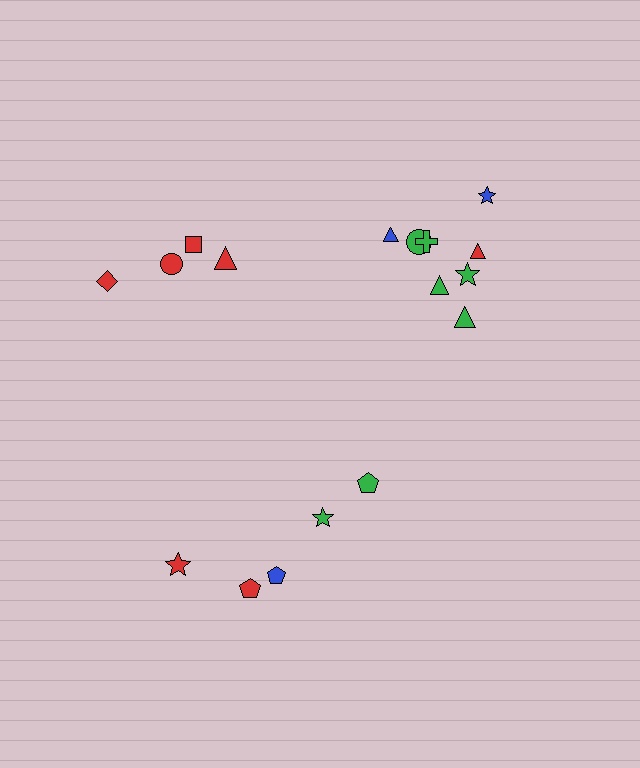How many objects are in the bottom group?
There are 5 objects.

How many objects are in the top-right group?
There are 8 objects.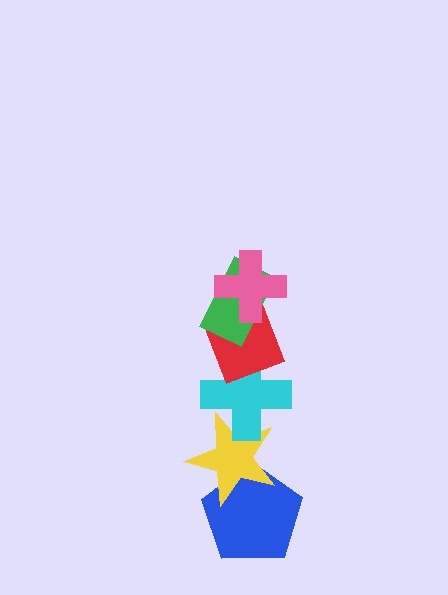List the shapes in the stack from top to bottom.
From top to bottom: the pink cross, the green rectangle, the red diamond, the cyan cross, the yellow star, the blue pentagon.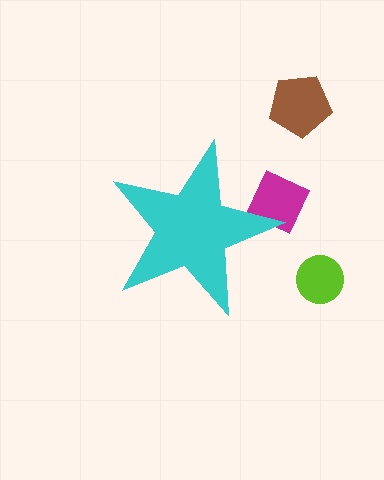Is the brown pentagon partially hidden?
No, the brown pentagon is fully visible.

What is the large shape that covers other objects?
A cyan star.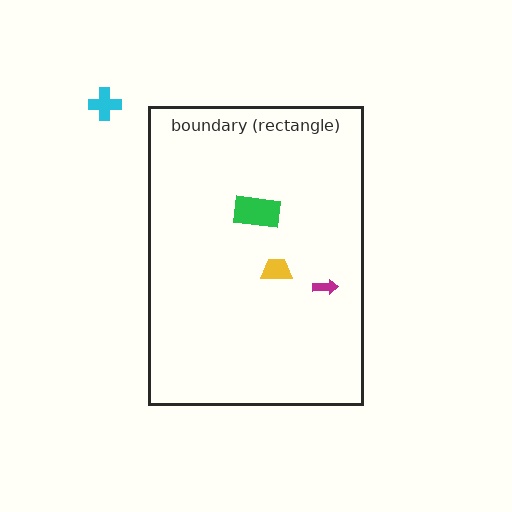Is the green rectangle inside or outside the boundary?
Inside.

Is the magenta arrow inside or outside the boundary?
Inside.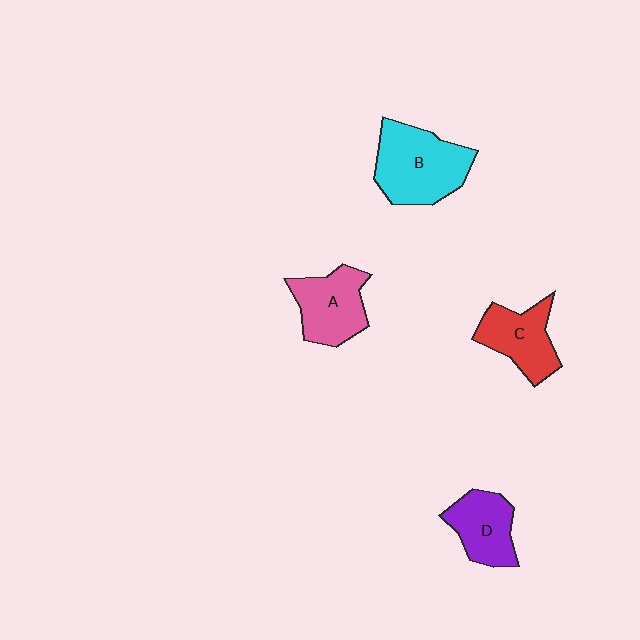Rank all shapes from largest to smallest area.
From largest to smallest: B (cyan), A (pink), C (red), D (purple).